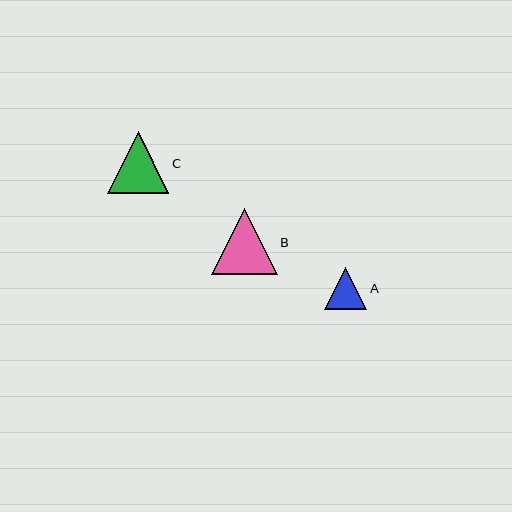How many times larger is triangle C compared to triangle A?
Triangle C is approximately 1.5 times the size of triangle A.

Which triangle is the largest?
Triangle B is the largest with a size of approximately 66 pixels.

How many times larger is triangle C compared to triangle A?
Triangle C is approximately 1.5 times the size of triangle A.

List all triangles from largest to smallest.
From largest to smallest: B, C, A.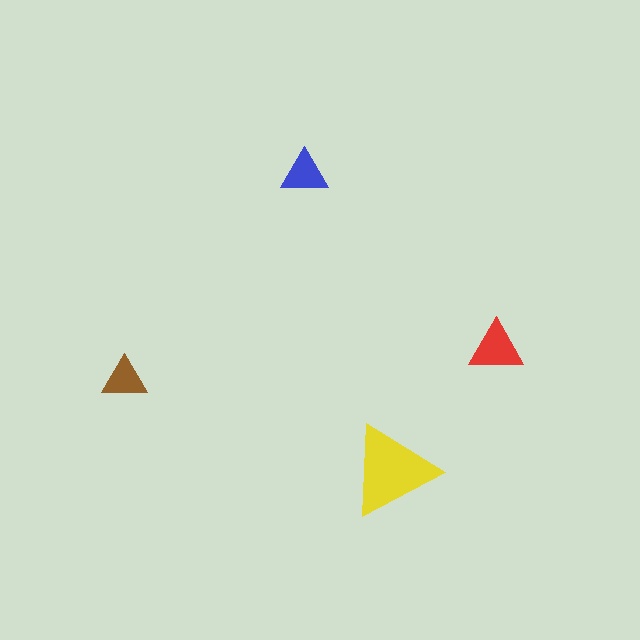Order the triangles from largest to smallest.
the yellow one, the red one, the blue one, the brown one.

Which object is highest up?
The blue triangle is topmost.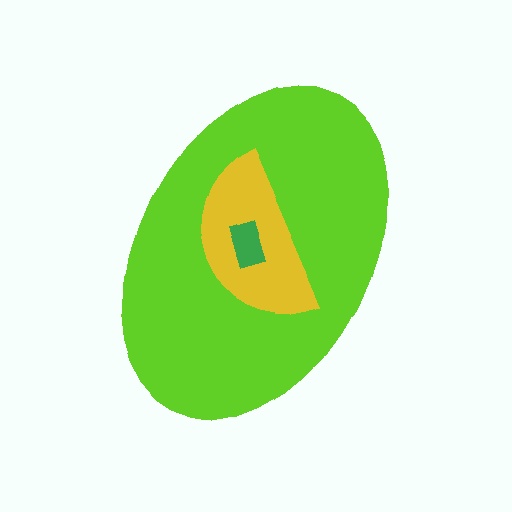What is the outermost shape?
The lime ellipse.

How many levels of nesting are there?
3.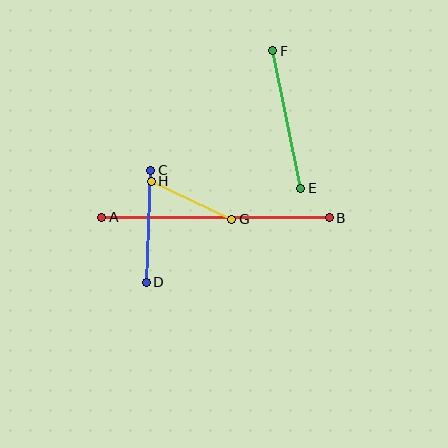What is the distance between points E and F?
The distance is approximately 140 pixels.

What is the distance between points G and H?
The distance is approximately 89 pixels.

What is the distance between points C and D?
The distance is approximately 112 pixels.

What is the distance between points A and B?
The distance is approximately 228 pixels.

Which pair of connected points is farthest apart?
Points A and B are farthest apart.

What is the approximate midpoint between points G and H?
The midpoint is at approximately (191, 200) pixels.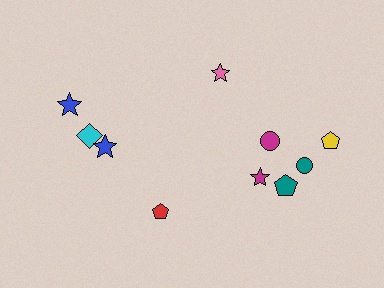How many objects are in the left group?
There are 4 objects.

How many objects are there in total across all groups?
There are 10 objects.